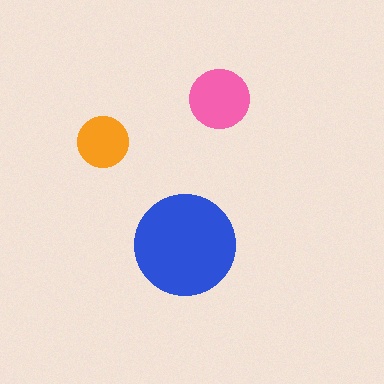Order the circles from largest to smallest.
the blue one, the pink one, the orange one.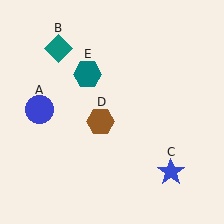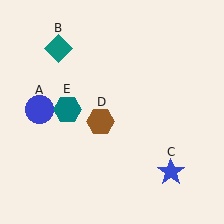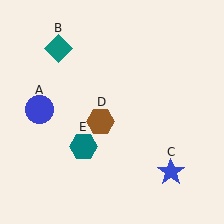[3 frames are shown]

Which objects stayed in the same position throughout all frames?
Blue circle (object A) and teal diamond (object B) and blue star (object C) and brown hexagon (object D) remained stationary.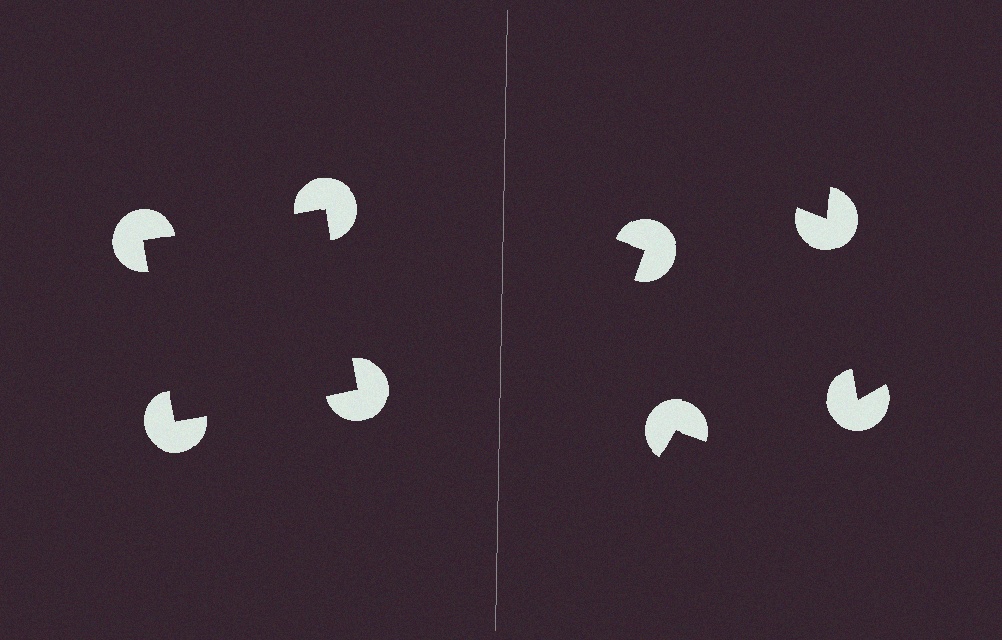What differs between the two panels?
The pac-man discs are positioned identically on both sides; only the wedge orientations differ. On the left they align to a square; on the right they are misaligned.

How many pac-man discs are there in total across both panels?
8 — 4 on each side.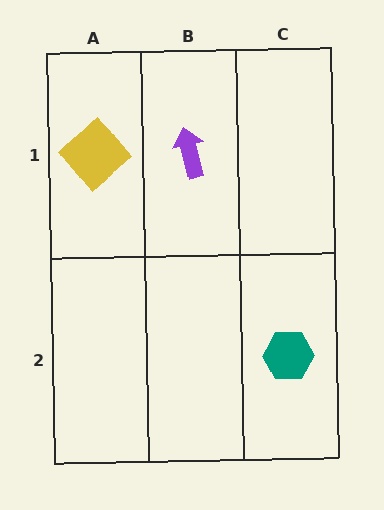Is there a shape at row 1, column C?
No, that cell is empty.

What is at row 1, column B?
A purple arrow.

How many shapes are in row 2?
1 shape.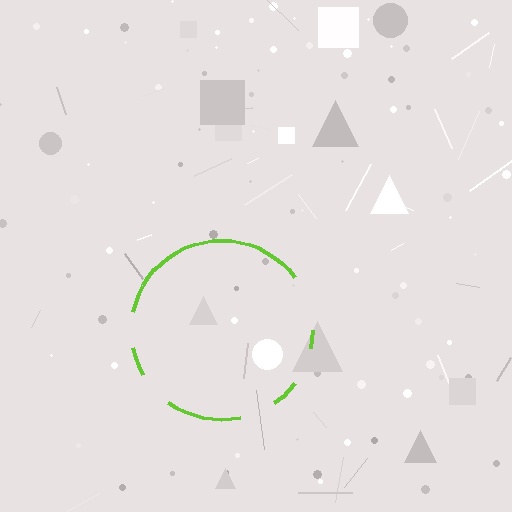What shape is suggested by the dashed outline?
The dashed outline suggests a circle.